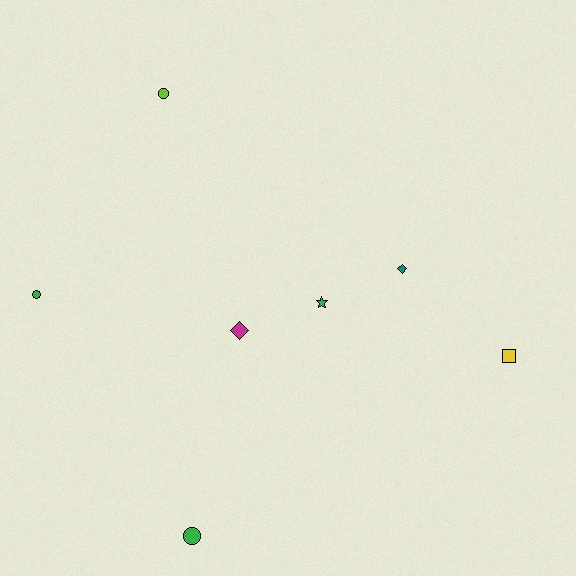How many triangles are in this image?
There are no triangles.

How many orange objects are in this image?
There are no orange objects.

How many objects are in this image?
There are 7 objects.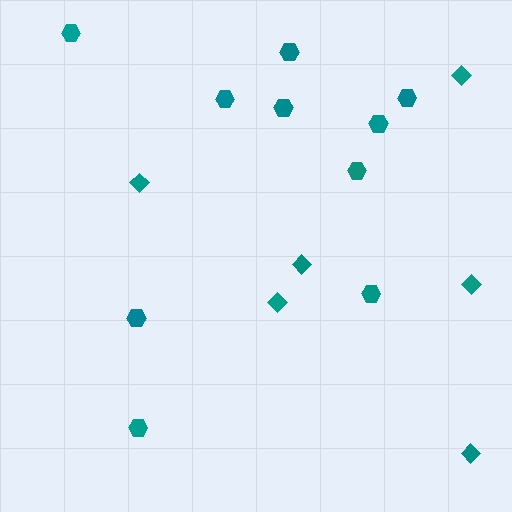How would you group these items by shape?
There are 2 groups: one group of diamonds (6) and one group of hexagons (10).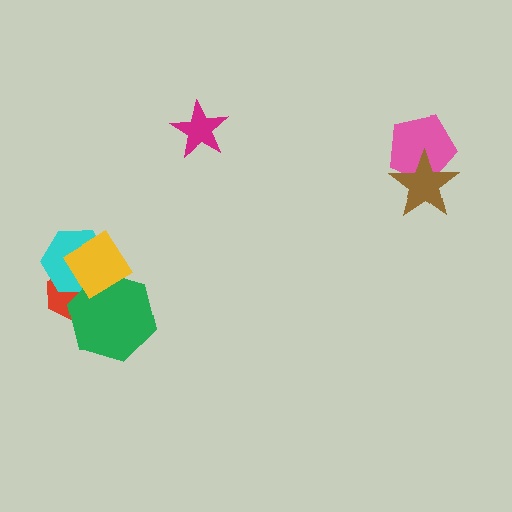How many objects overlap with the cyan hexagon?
3 objects overlap with the cyan hexagon.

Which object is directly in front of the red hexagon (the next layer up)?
The cyan hexagon is directly in front of the red hexagon.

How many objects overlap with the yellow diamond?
3 objects overlap with the yellow diamond.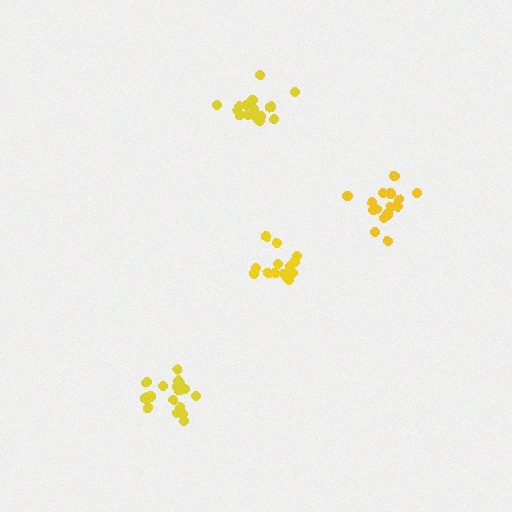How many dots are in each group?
Group 1: 16 dots, Group 2: 15 dots, Group 3: 16 dots, Group 4: 18 dots (65 total).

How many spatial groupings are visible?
There are 4 spatial groupings.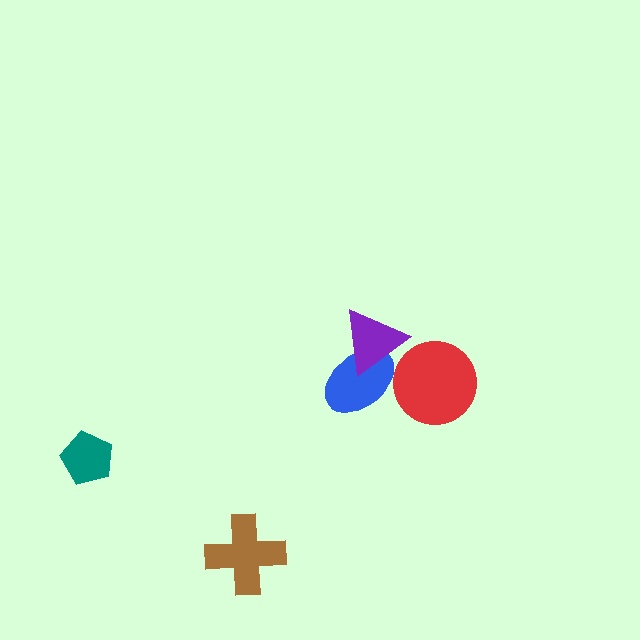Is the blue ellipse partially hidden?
Yes, it is partially covered by another shape.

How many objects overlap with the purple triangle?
1 object overlaps with the purple triangle.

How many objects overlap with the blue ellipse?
1 object overlaps with the blue ellipse.